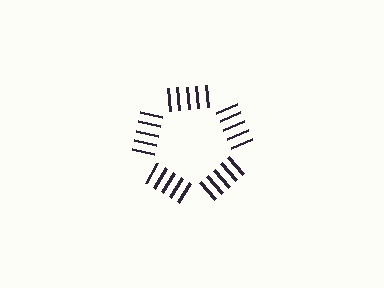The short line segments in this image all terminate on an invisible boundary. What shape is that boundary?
An illusory pentagon — the line segments terminate on its edges but no continuous stroke is drawn.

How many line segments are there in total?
25 — 5 along each of the 5 edges.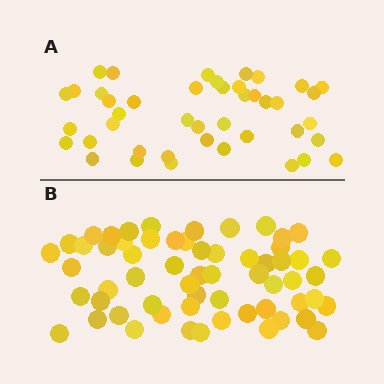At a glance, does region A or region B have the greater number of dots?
Region B (the bottom region) has more dots.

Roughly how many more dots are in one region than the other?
Region B has approximately 15 more dots than region A.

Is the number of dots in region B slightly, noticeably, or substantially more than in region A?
Region B has noticeably more, but not dramatically so. The ratio is roughly 1.4 to 1.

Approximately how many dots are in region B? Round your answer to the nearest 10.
About 60 dots.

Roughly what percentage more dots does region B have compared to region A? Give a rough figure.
About 40% more.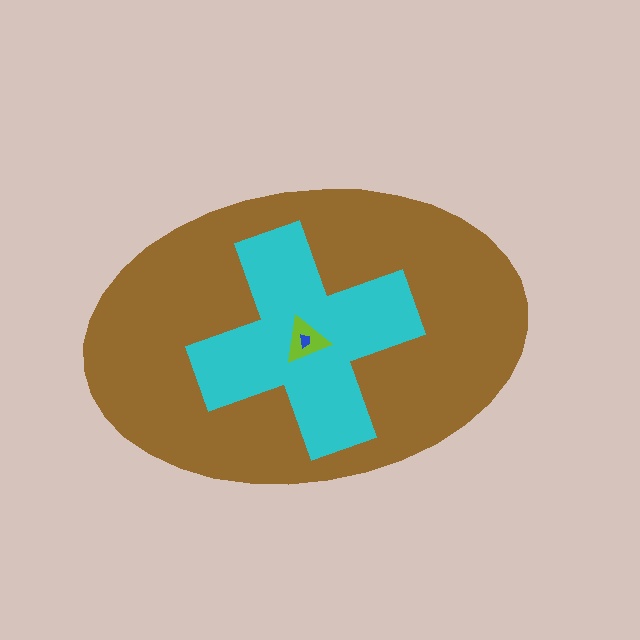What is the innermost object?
The blue trapezoid.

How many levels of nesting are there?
4.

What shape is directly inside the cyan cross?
The lime triangle.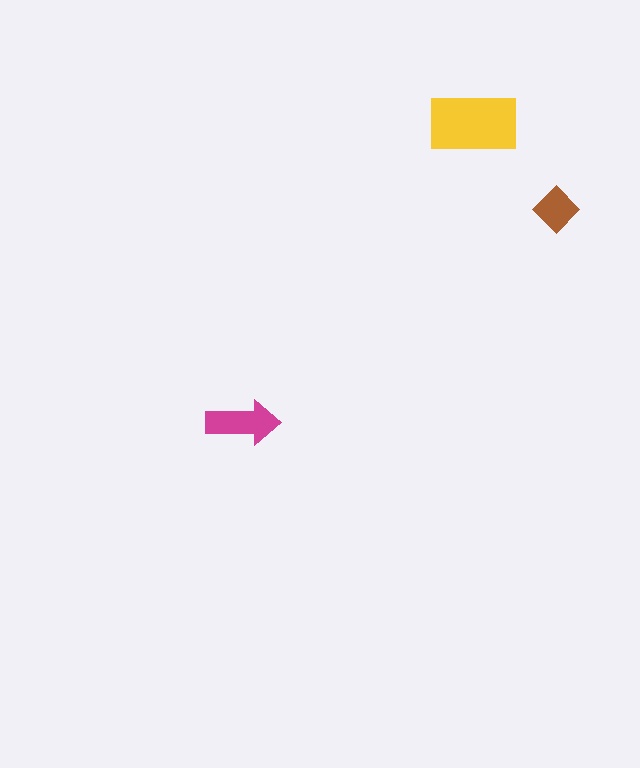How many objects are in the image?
There are 3 objects in the image.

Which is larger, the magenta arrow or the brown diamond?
The magenta arrow.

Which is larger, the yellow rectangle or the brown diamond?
The yellow rectangle.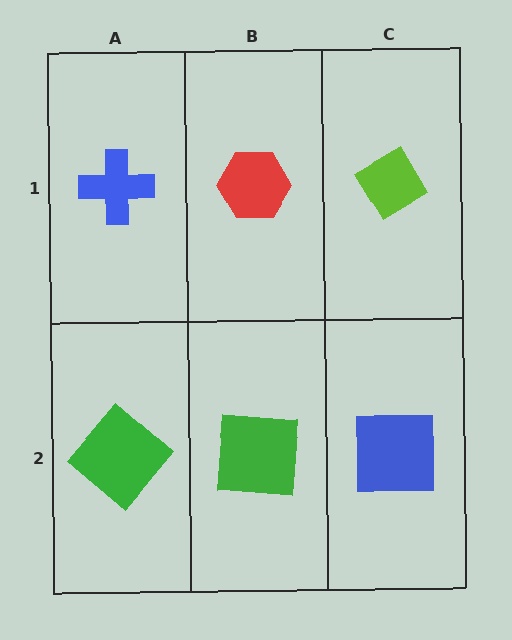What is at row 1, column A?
A blue cross.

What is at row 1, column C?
A lime diamond.